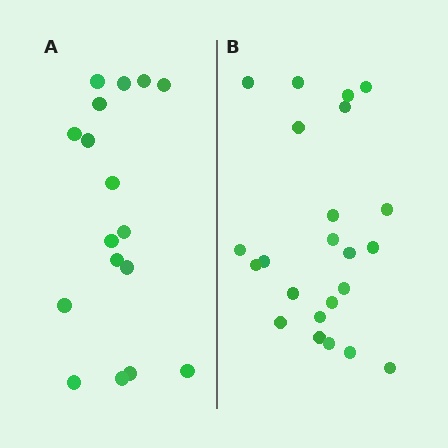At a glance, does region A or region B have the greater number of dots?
Region B (the right region) has more dots.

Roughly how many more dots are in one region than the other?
Region B has about 6 more dots than region A.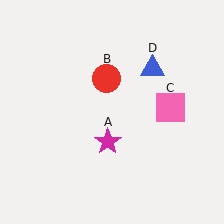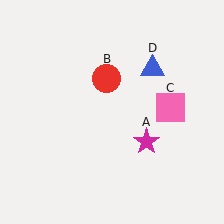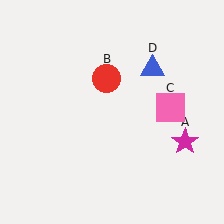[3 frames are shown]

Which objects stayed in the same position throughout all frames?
Red circle (object B) and pink square (object C) and blue triangle (object D) remained stationary.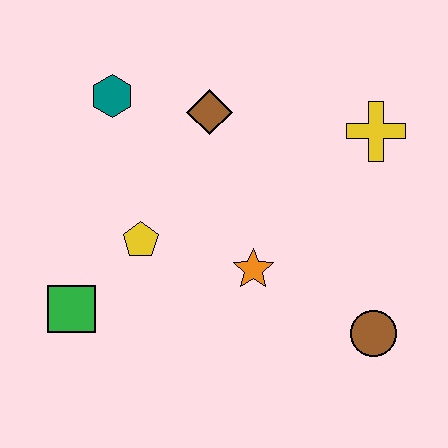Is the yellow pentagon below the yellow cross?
Yes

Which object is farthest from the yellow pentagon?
The yellow cross is farthest from the yellow pentagon.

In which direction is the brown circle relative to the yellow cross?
The brown circle is below the yellow cross.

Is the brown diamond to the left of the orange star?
Yes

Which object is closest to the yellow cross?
The brown diamond is closest to the yellow cross.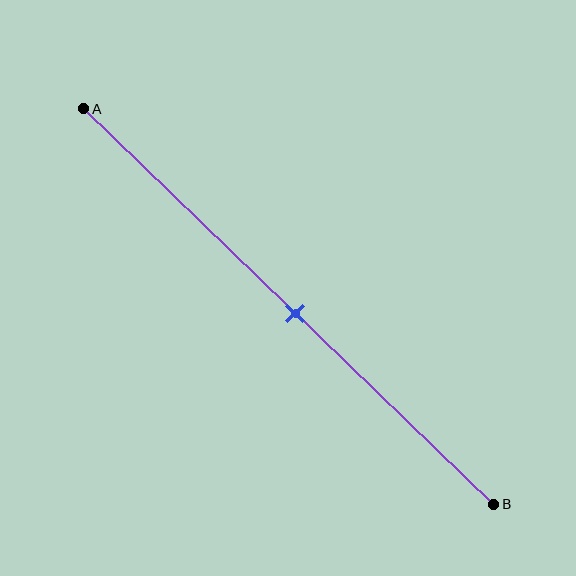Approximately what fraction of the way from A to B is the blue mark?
The blue mark is approximately 50% of the way from A to B.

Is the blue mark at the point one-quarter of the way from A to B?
No, the mark is at about 50% from A, not at the 25% one-quarter point.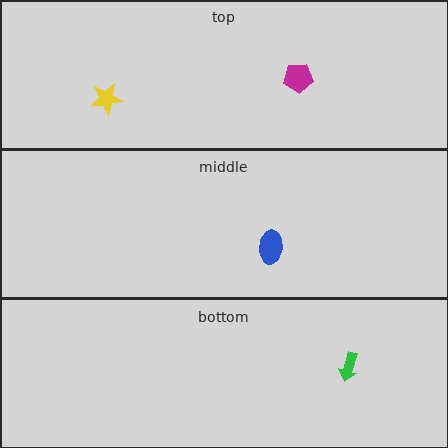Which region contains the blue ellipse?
The middle region.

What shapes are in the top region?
The yellow star, the magenta pentagon.